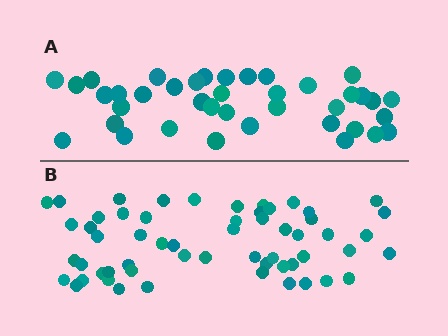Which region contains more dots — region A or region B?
Region B (the bottom region) has more dots.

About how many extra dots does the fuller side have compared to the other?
Region B has approximately 20 more dots than region A.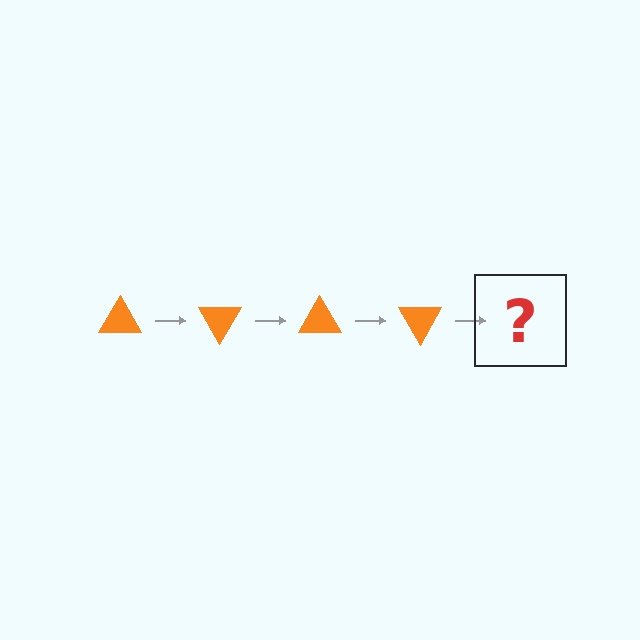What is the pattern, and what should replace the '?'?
The pattern is that the triangle rotates 60 degrees each step. The '?' should be an orange triangle rotated 240 degrees.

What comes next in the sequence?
The next element should be an orange triangle rotated 240 degrees.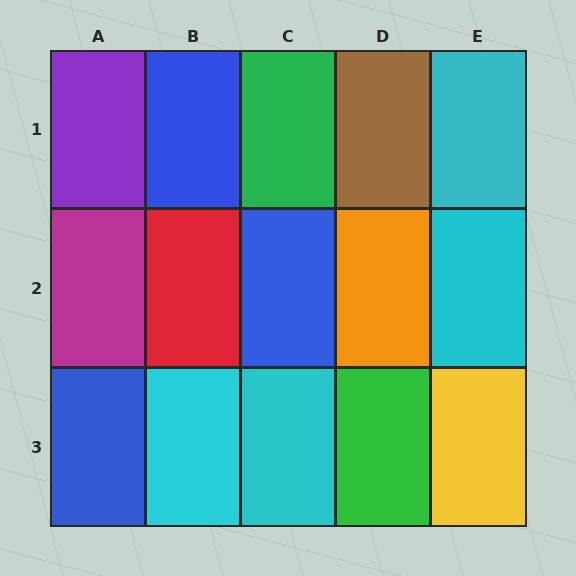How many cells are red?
1 cell is red.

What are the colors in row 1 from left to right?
Purple, blue, green, brown, cyan.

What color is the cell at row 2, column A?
Magenta.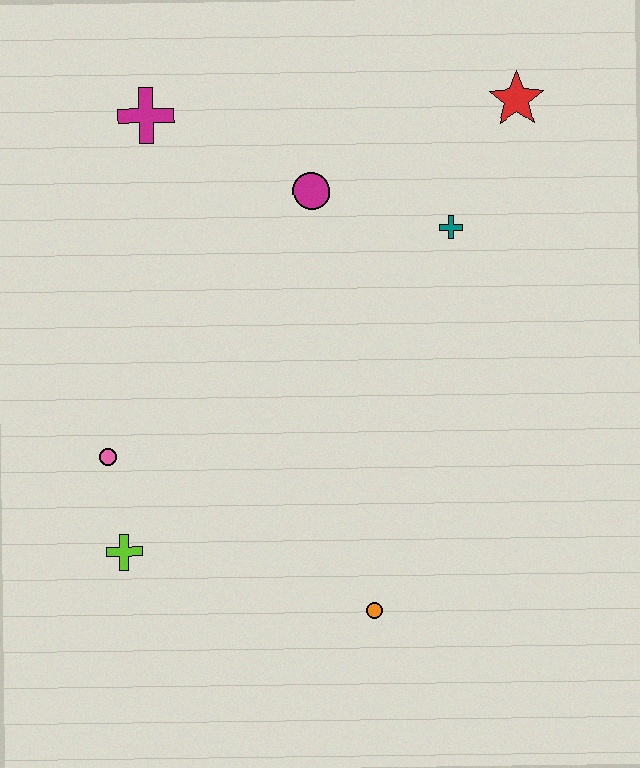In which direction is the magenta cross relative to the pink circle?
The magenta cross is above the pink circle.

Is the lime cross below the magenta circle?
Yes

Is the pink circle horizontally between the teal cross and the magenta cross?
No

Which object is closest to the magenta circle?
The teal cross is closest to the magenta circle.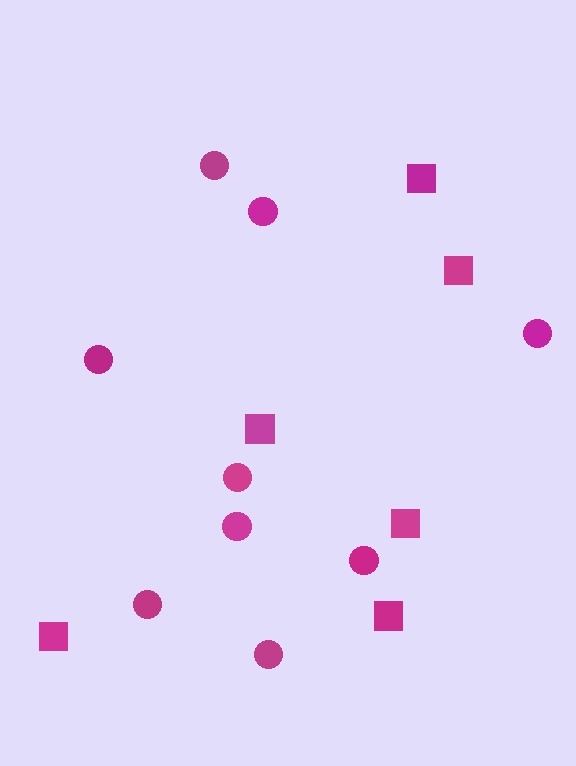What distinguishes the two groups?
There are 2 groups: one group of circles (9) and one group of squares (6).